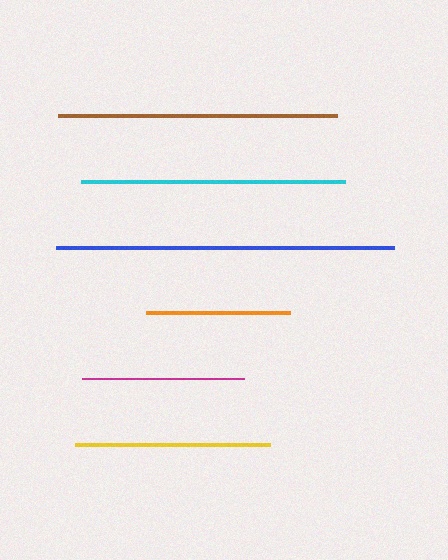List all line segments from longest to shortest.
From longest to shortest: blue, brown, cyan, yellow, magenta, orange.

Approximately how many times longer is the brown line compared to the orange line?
The brown line is approximately 1.9 times the length of the orange line.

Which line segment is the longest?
The blue line is the longest at approximately 338 pixels.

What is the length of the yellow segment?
The yellow segment is approximately 196 pixels long.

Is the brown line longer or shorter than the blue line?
The blue line is longer than the brown line.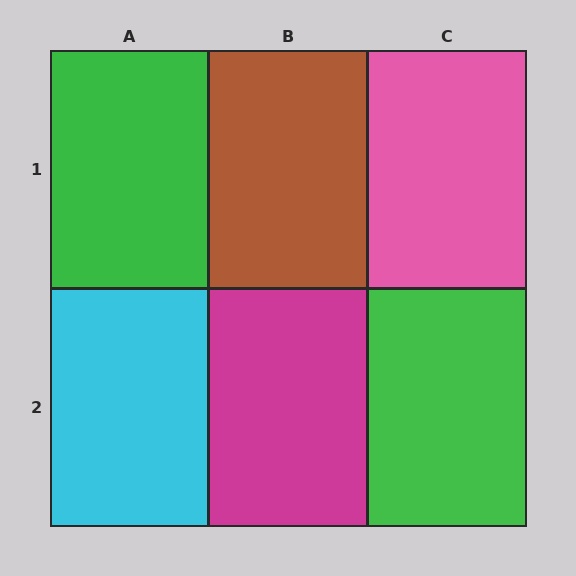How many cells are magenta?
1 cell is magenta.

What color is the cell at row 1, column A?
Green.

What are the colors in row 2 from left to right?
Cyan, magenta, green.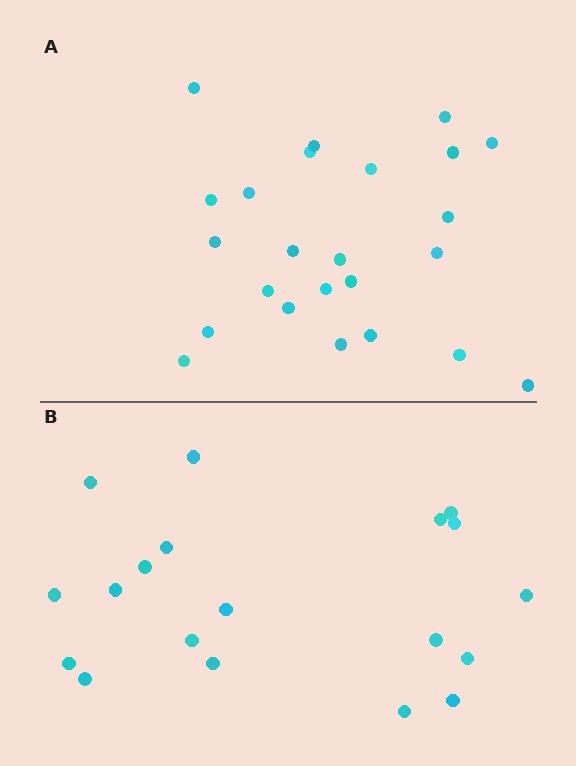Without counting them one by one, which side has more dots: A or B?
Region A (the top region) has more dots.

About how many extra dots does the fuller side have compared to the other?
Region A has about 5 more dots than region B.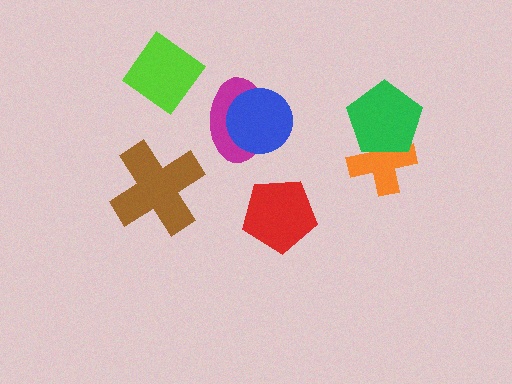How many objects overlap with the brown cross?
0 objects overlap with the brown cross.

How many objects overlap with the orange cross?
1 object overlaps with the orange cross.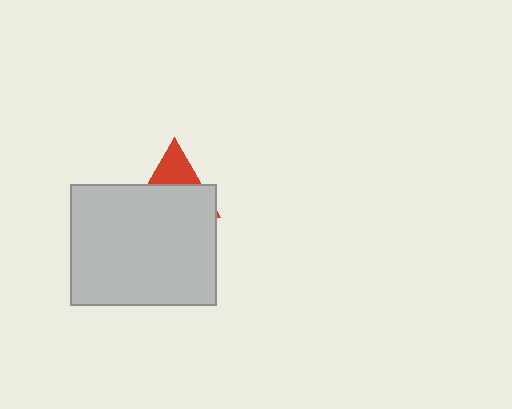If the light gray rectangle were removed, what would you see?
You would see the complete red triangle.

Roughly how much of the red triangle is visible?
A small part of it is visible (roughly 34%).